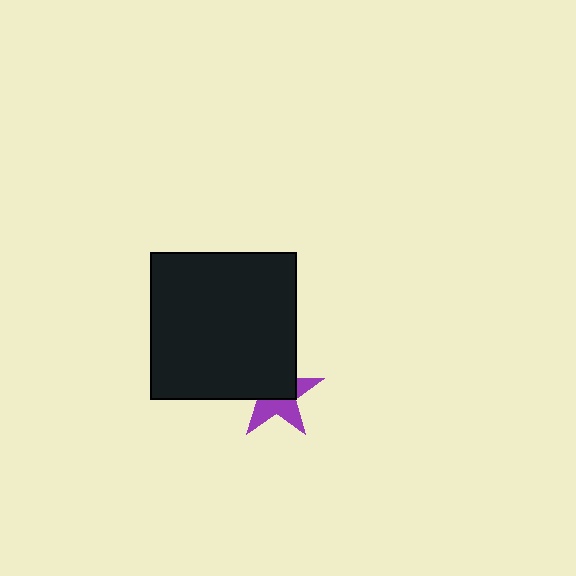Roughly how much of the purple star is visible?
About half of it is visible (roughly 46%).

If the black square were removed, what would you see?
You would see the complete purple star.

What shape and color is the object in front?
The object in front is a black square.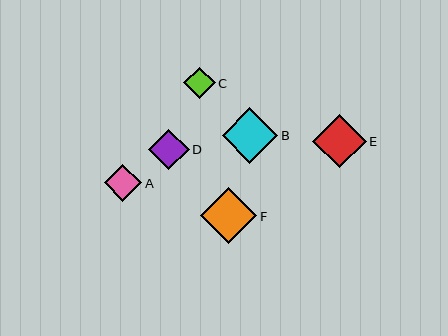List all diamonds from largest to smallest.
From largest to smallest: F, B, E, D, A, C.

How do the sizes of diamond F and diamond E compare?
Diamond F and diamond E are approximately the same size.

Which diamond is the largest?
Diamond F is the largest with a size of approximately 56 pixels.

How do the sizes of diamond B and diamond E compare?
Diamond B and diamond E are approximately the same size.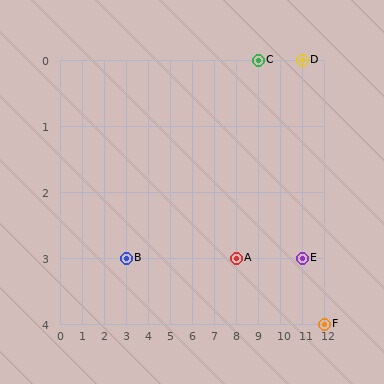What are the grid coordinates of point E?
Point E is at grid coordinates (11, 3).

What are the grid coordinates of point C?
Point C is at grid coordinates (9, 0).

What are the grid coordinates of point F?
Point F is at grid coordinates (12, 4).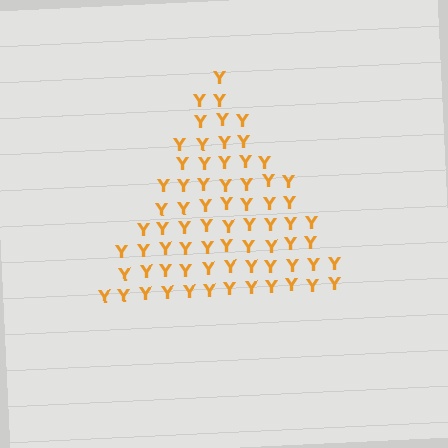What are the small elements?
The small elements are letter Y's.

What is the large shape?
The large shape is a triangle.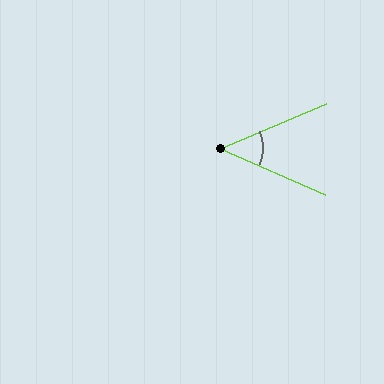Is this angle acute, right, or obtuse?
It is acute.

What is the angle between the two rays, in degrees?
Approximately 47 degrees.